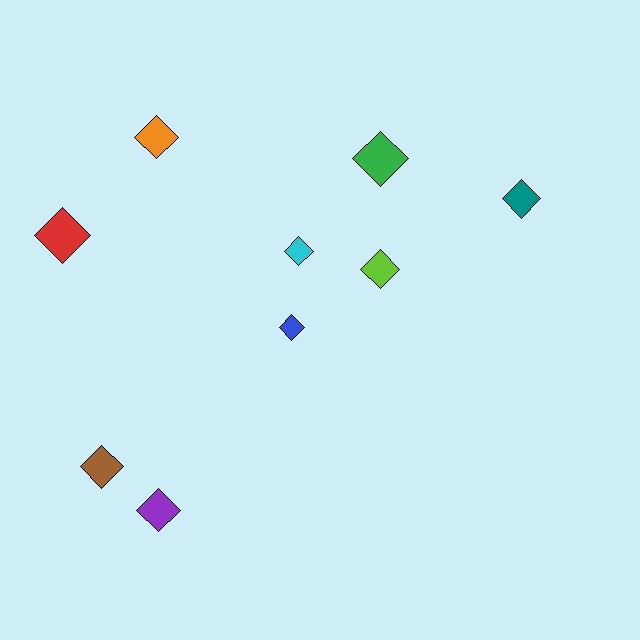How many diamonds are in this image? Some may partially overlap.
There are 9 diamonds.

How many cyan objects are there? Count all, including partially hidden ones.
There is 1 cyan object.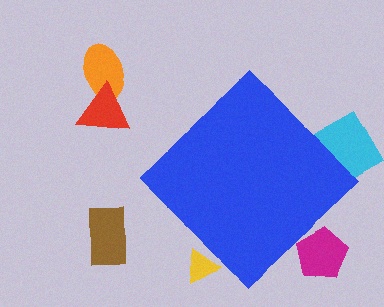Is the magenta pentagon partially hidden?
Yes, the magenta pentagon is partially hidden behind the blue diamond.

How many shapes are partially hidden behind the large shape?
3 shapes are partially hidden.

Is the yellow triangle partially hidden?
Yes, the yellow triangle is partially hidden behind the blue diamond.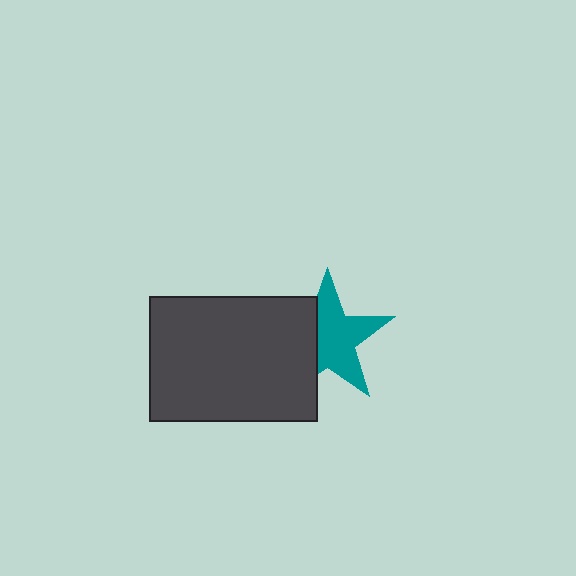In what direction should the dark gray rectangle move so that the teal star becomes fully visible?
The dark gray rectangle should move left. That is the shortest direction to clear the overlap and leave the teal star fully visible.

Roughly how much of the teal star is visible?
About half of it is visible (roughly 65%).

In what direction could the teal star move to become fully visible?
The teal star could move right. That would shift it out from behind the dark gray rectangle entirely.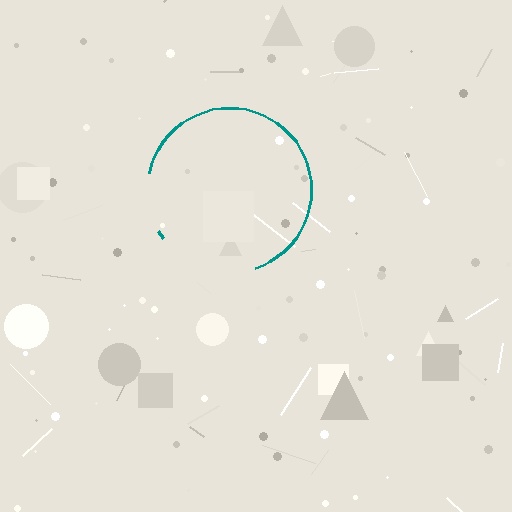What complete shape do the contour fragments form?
The contour fragments form a circle.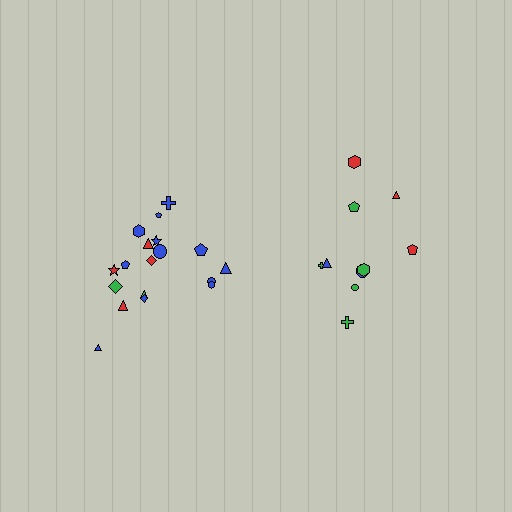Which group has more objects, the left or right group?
The left group.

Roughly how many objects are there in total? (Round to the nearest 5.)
Roughly 30 objects in total.